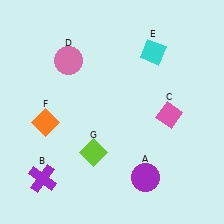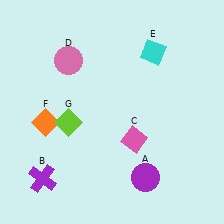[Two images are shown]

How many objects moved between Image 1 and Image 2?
2 objects moved between the two images.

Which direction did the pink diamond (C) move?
The pink diamond (C) moved left.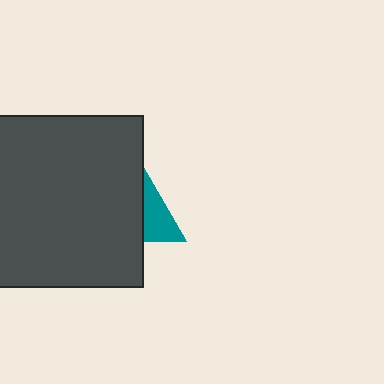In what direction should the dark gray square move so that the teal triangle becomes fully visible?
The dark gray square should move left. That is the shortest direction to clear the overlap and leave the teal triangle fully visible.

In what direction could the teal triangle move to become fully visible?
The teal triangle could move right. That would shift it out from behind the dark gray square entirely.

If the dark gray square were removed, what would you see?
You would see the complete teal triangle.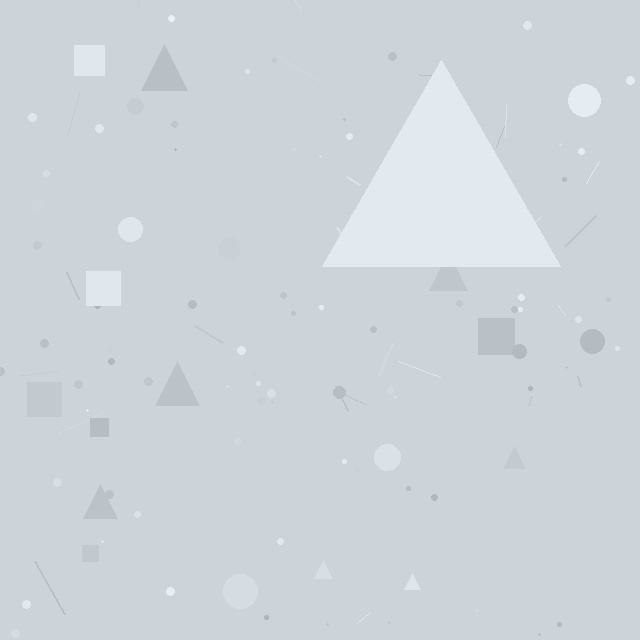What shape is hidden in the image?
A triangle is hidden in the image.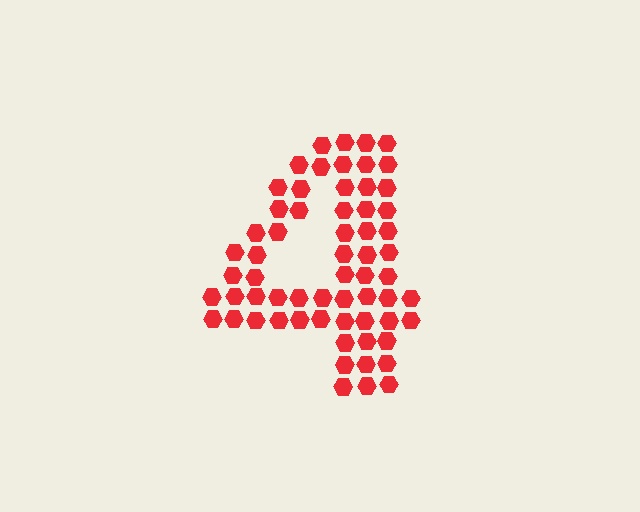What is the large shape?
The large shape is the digit 4.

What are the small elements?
The small elements are hexagons.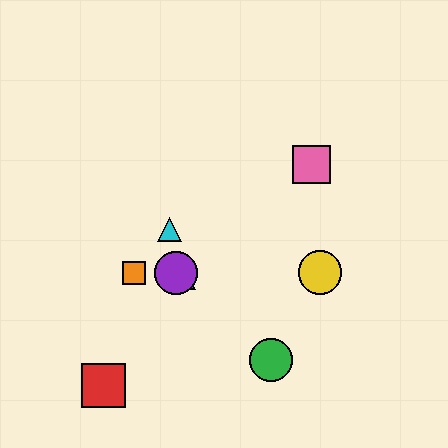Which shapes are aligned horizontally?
The blue triangle, the yellow circle, the purple circle, the orange square are aligned horizontally.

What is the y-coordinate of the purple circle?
The purple circle is at y≈273.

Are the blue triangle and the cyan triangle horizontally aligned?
No, the blue triangle is at y≈273 and the cyan triangle is at y≈229.